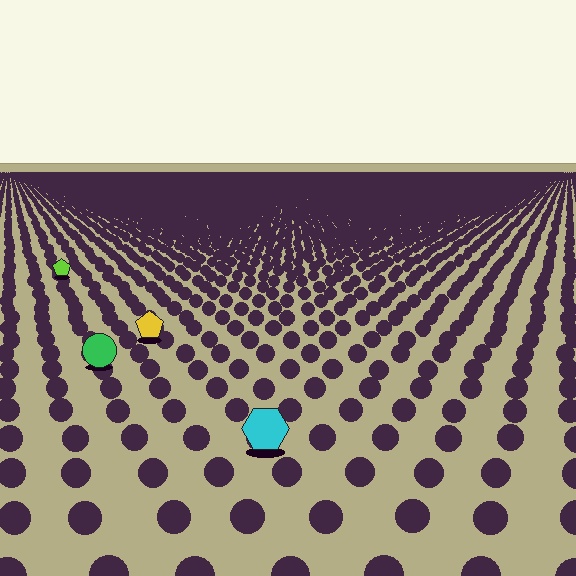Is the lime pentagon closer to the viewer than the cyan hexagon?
No. The cyan hexagon is closer — you can tell from the texture gradient: the ground texture is coarser near it.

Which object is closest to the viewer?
The cyan hexagon is closest. The texture marks near it are larger and more spread out.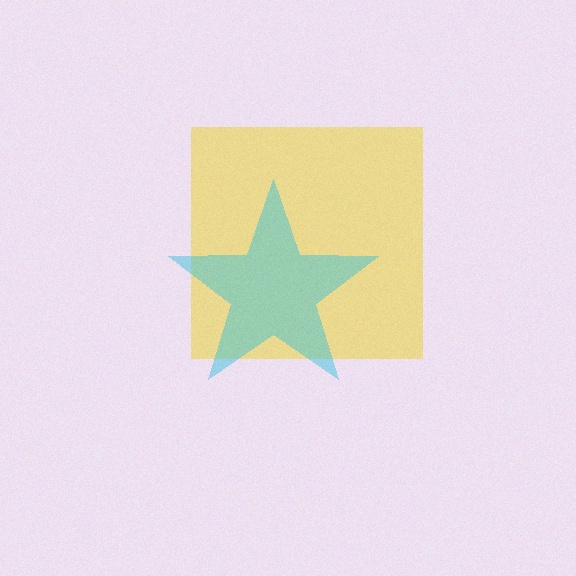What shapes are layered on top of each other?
The layered shapes are: a yellow square, a cyan star.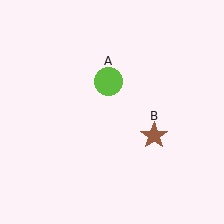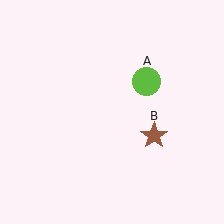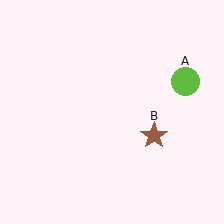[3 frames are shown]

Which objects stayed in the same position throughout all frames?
Brown star (object B) remained stationary.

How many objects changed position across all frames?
1 object changed position: lime circle (object A).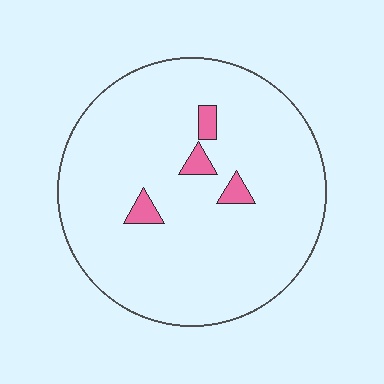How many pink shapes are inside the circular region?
4.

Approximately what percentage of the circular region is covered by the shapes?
Approximately 5%.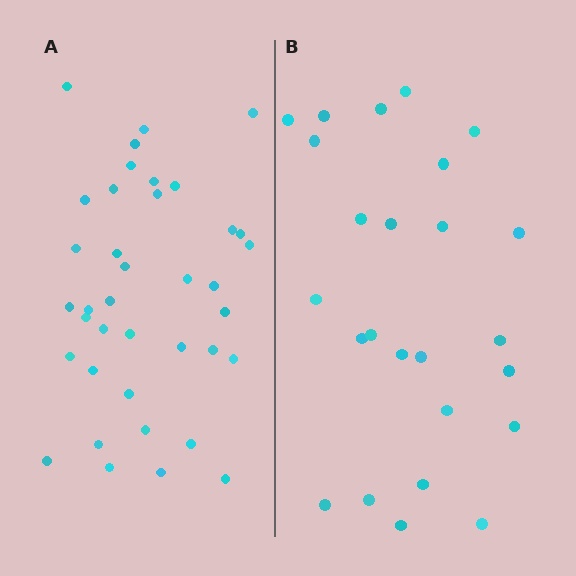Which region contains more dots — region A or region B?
Region A (the left region) has more dots.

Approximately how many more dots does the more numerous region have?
Region A has approximately 15 more dots than region B.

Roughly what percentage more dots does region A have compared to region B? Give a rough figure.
About 50% more.